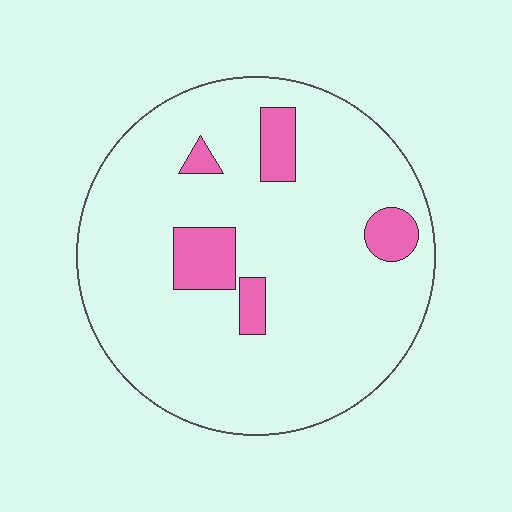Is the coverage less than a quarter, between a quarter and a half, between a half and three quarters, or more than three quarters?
Less than a quarter.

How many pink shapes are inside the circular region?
5.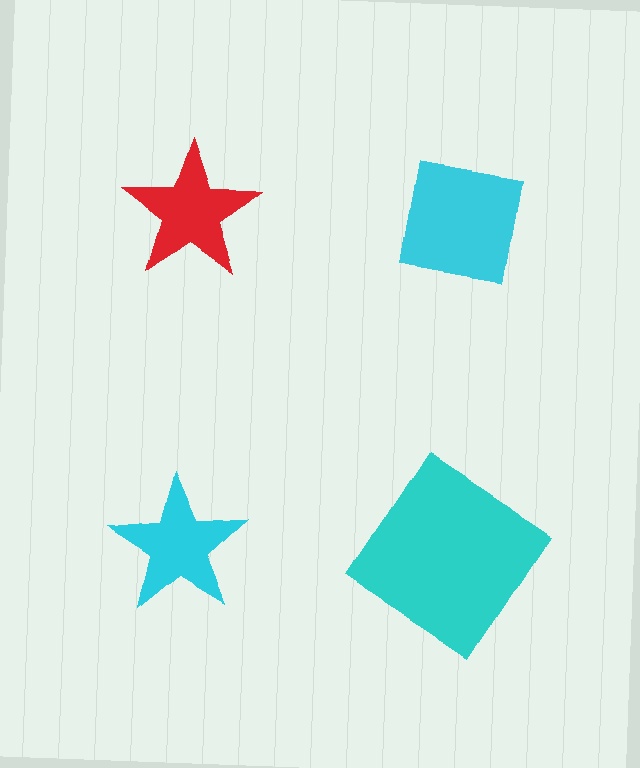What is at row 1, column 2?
A cyan square.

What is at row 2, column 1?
A cyan star.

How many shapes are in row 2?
2 shapes.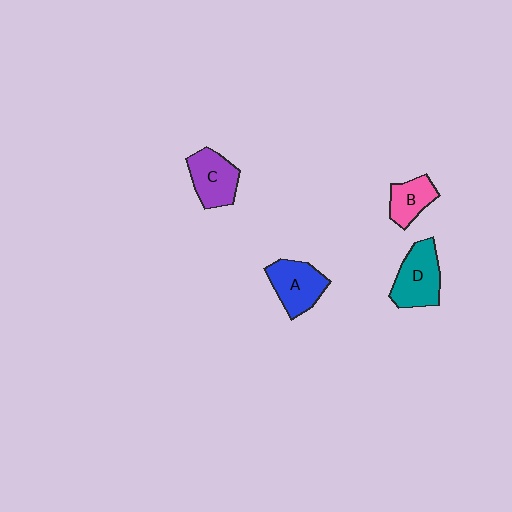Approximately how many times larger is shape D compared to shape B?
Approximately 1.5 times.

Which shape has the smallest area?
Shape B (pink).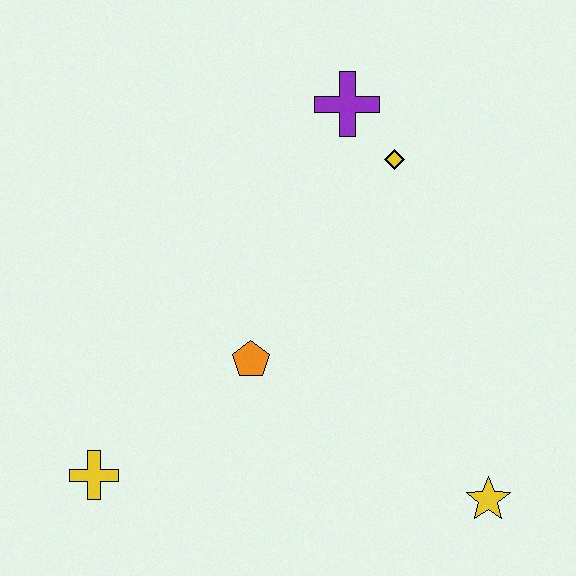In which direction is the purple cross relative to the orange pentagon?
The purple cross is above the orange pentagon.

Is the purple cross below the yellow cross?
No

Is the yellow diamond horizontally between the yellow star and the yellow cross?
Yes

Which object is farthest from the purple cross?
The yellow cross is farthest from the purple cross.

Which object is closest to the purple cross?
The yellow diamond is closest to the purple cross.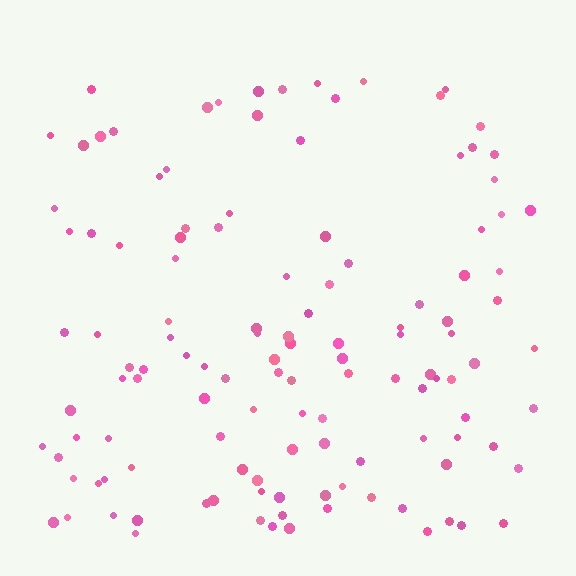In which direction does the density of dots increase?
From top to bottom, with the bottom side densest.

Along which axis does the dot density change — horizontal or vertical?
Vertical.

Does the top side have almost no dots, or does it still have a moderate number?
Still a moderate number, just noticeably fewer than the bottom.